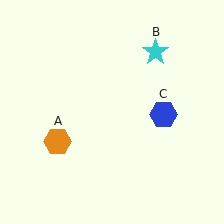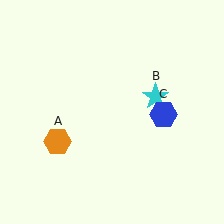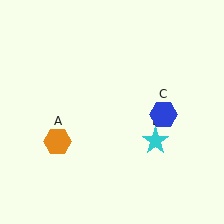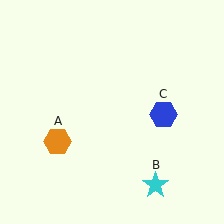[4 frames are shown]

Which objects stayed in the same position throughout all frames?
Orange hexagon (object A) and blue hexagon (object C) remained stationary.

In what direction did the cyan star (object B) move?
The cyan star (object B) moved down.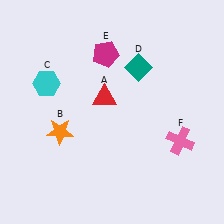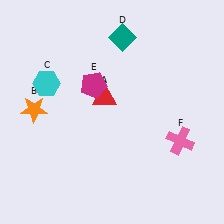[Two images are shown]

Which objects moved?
The objects that moved are: the orange star (B), the teal diamond (D), the magenta pentagon (E).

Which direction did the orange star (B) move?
The orange star (B) moved left.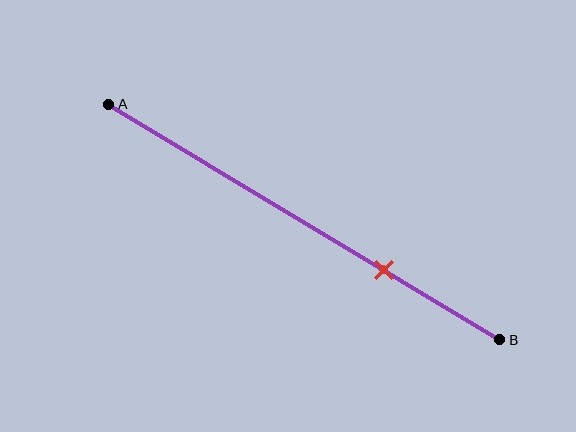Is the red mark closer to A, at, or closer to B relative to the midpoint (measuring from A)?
The red mark is closer to point B than the midpoint of segment AB.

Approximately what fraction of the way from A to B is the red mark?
The red mark is approximately 70% of the way from A to B.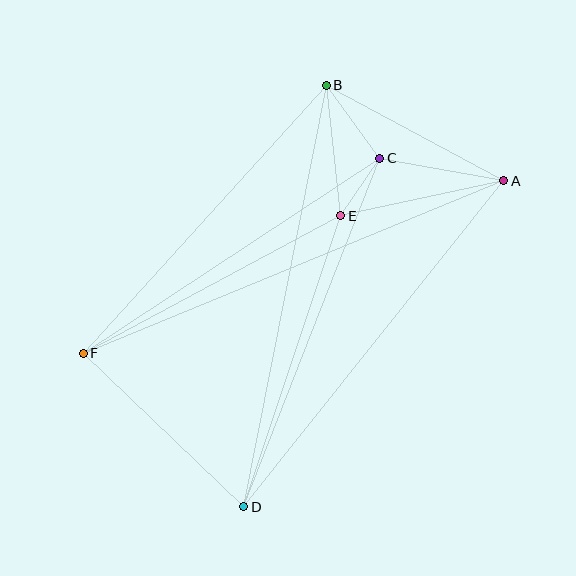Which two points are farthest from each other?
Points A and F are farthest from each other.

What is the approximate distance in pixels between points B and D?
The distance between B and D is approximately 429 pixels.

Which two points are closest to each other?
Points C and E are closest to each other.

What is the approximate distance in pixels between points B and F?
The distance between B and F is approximately 362 pixels.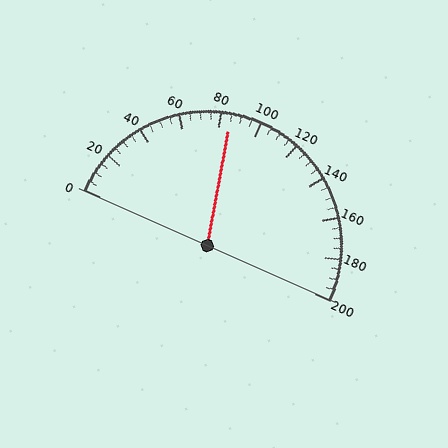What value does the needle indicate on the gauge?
The needle indicates approximately 85.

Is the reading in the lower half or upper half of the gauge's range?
The reading is in the lower half of the range (0 to 200).